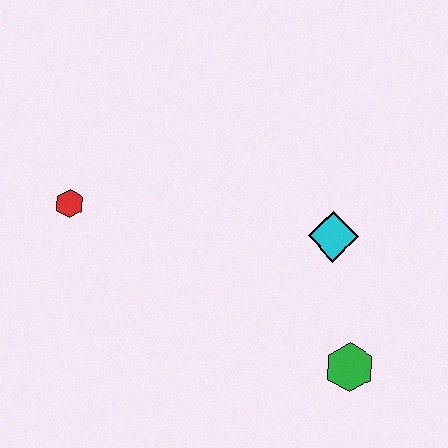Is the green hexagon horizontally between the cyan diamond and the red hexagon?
No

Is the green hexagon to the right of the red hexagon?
Yes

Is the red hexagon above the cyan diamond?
Yes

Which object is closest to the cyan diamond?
The green hexagon is closest to the cyan diamond.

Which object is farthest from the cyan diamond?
The red hexagon is farthest from the cyan diamond.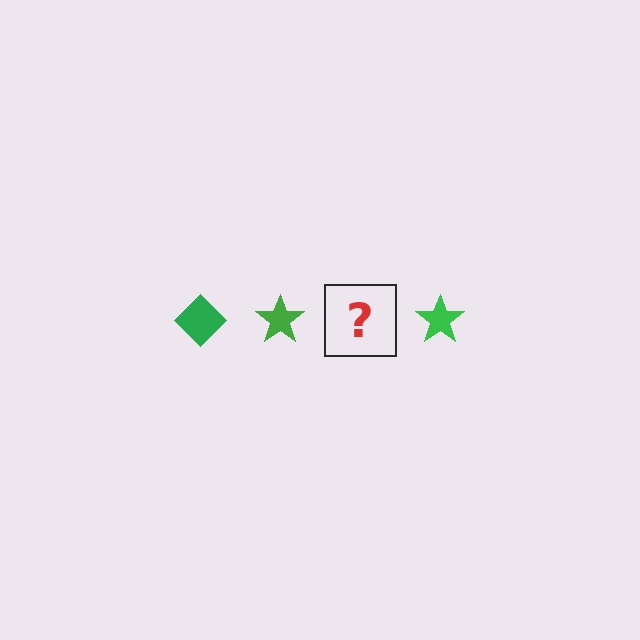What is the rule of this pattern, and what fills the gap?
The rule is that the pattern cycles through diamond, star shapes in green. The gap should be filled with a green diamond.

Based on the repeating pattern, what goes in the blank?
The blank should be a green diamond.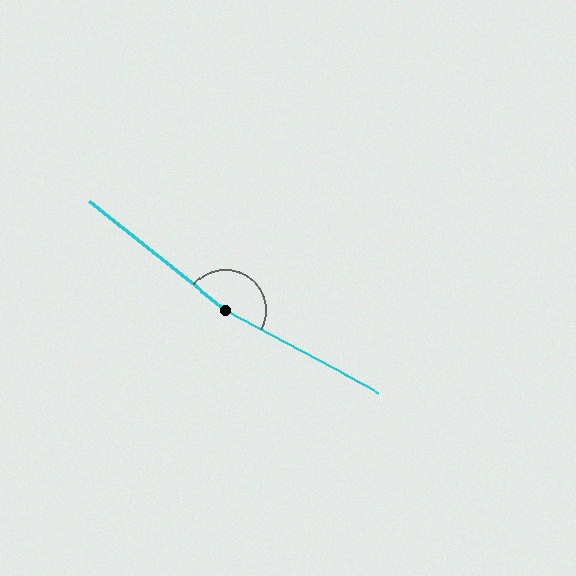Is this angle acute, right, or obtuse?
It is obtuse.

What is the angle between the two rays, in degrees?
Approximately 170 degrees.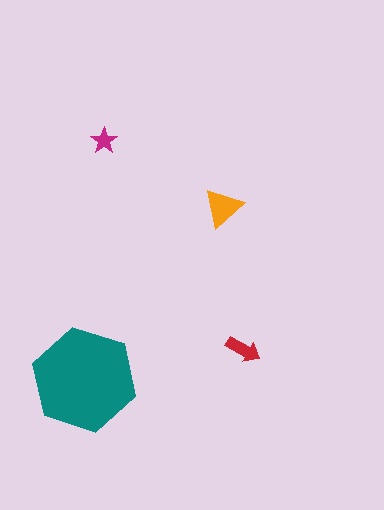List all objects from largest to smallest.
The teal hexagon, the orange triangle, the red arrow, the magenta star.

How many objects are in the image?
There are 4 objects in the image.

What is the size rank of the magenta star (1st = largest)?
4th.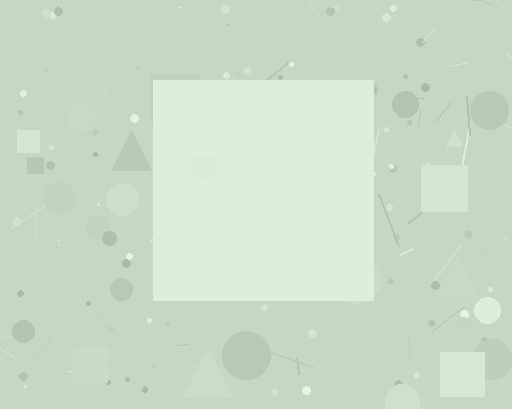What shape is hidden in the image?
A square is hidden in the image.